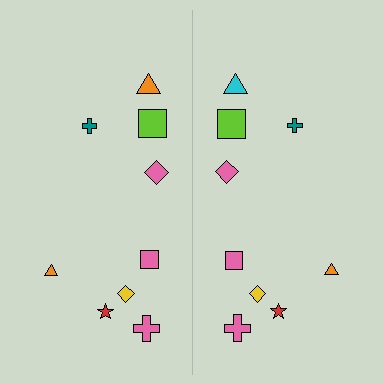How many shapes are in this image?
There are 18 shapes in this image.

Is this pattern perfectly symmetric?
No, the pattern is not perfectly symmetric. The cyan triangle on the right side breaks the symmetry — its mirror counterpart is orange.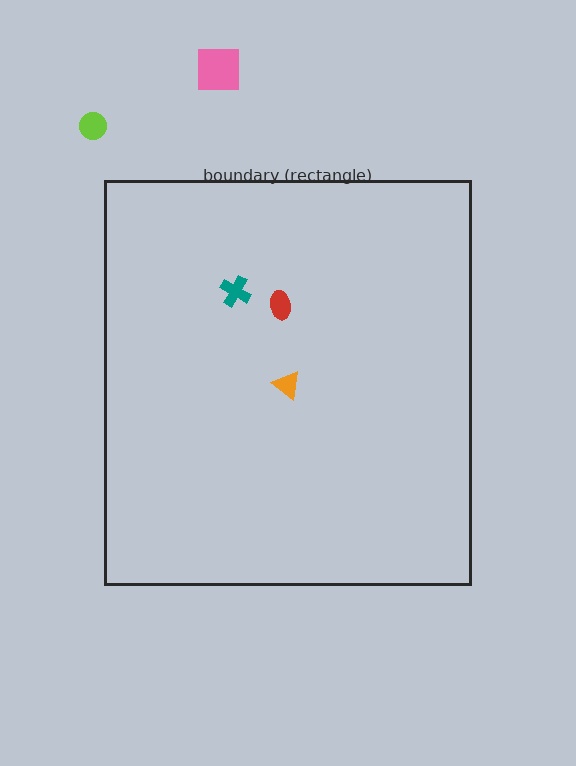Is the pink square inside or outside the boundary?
Outside.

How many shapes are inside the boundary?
3 inside, 2 outside.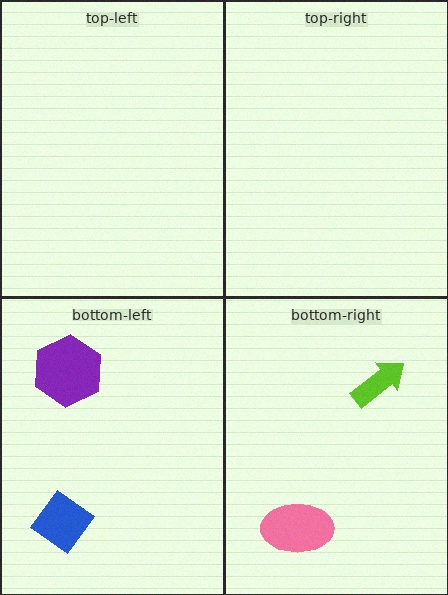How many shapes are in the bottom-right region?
2.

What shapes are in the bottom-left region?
The blue diamond, the purple hexagon.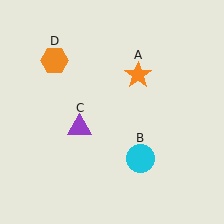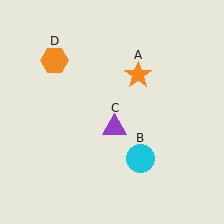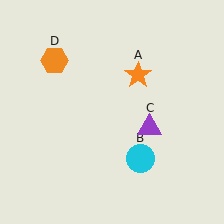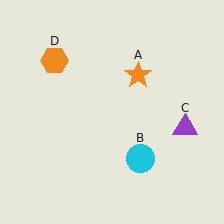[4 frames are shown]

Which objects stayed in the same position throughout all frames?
Orange star (object A) and cyan circle (object B) and orange hexagon (object D) remained stationary.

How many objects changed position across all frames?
1 object changed position: purple triangle (object C).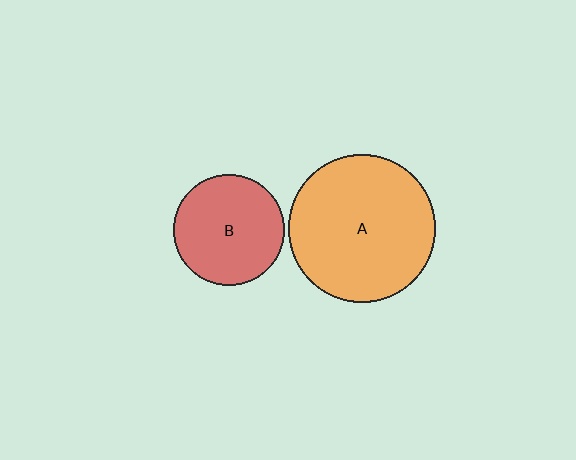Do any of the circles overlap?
No, none of the circles overlap.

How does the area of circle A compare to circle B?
Approximately 1.8 times.